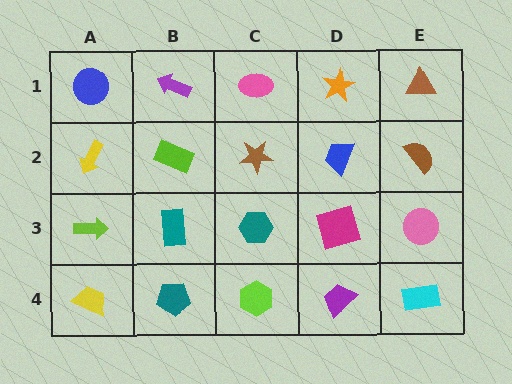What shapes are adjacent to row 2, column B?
A purple arrow (row 1, column B), a teal rectangle (row 3, column B), a yellow arrow (row 2, column A), a brown star (row 2, column C).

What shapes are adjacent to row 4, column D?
A magenta square (row 3, column D), a lime hexagon (row 4, column C), a cyan rectangle (row 4, column E).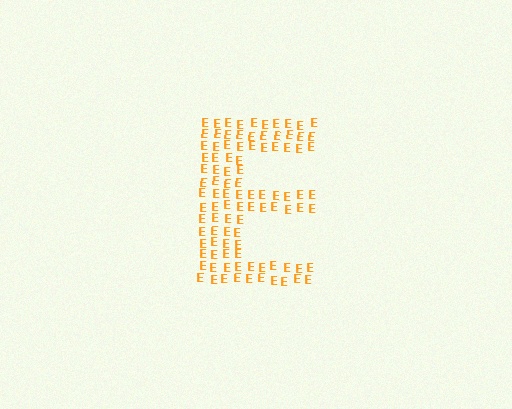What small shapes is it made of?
It is made of small letter E's.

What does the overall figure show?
The overall figure shows the letter E.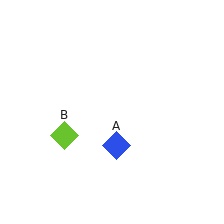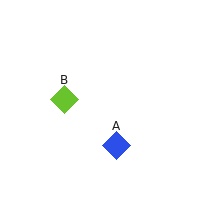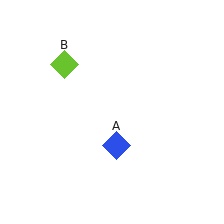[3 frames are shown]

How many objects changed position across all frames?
1 object changed position: lime diamond (object B).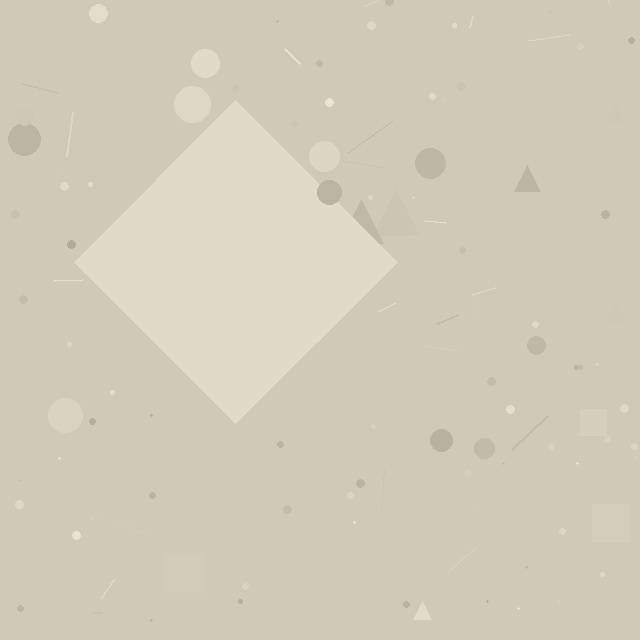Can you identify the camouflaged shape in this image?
The camouflaged shape is a diamond.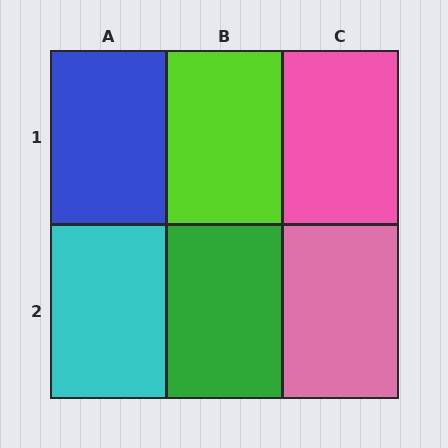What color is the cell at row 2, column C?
Pink.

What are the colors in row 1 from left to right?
Blue, lime, pink.